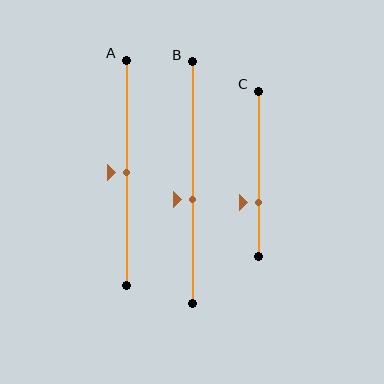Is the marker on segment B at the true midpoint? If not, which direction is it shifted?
No, the marker on segment B is shifted downward by about 7% of the segment length.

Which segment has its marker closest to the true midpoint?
Segment A has its marker closest to the true midpoint.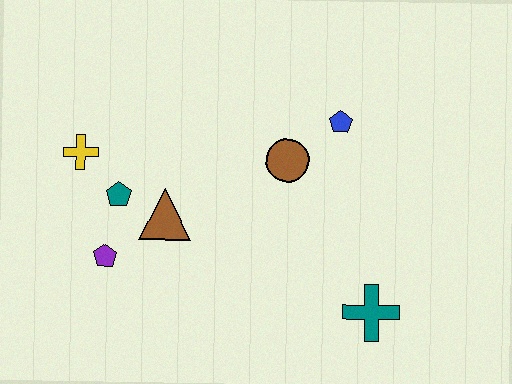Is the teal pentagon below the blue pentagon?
Yes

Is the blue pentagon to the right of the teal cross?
No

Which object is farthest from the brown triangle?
The teal cross is farthest from the brown triangle.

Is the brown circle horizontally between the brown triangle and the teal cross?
Yes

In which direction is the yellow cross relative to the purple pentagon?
The yellow cross is above the purple pentagon.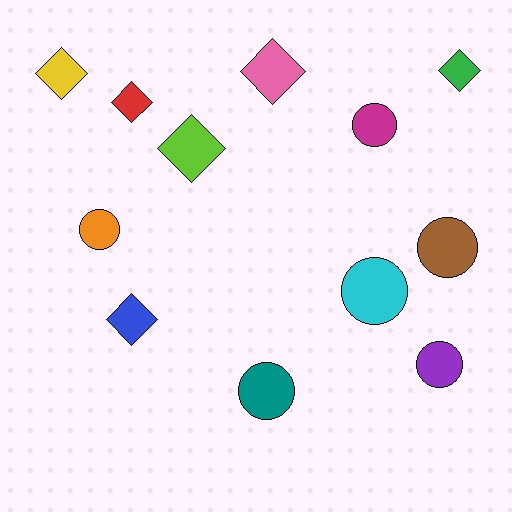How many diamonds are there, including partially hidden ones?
There are 6 diamonds.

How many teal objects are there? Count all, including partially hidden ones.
There is 1 teal object.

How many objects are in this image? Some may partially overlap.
There are 12 objects.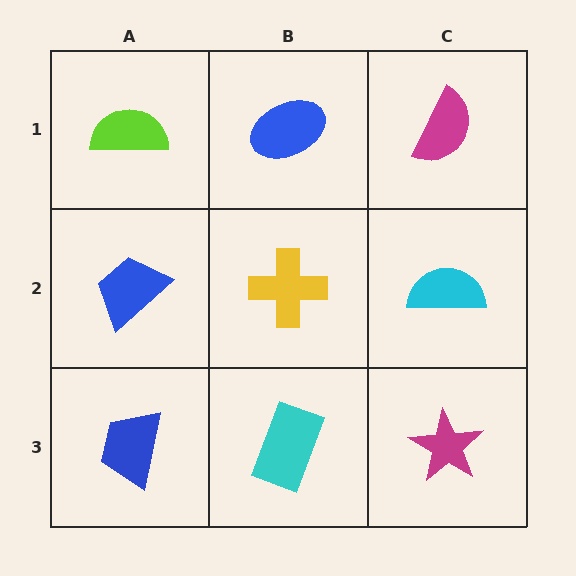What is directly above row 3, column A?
A blue trapezoid.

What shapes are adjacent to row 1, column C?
A cyan semicircle (row 2, column C), a blue ellipse (row 1, column B).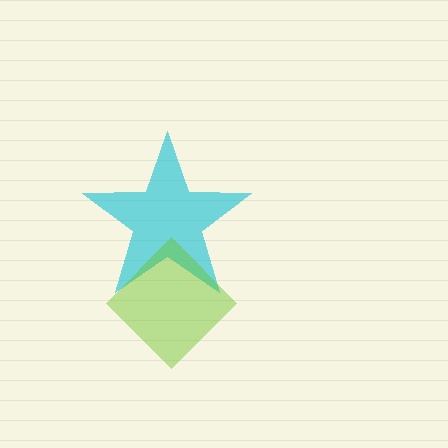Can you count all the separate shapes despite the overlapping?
Yes, there are 2 separate shapes.